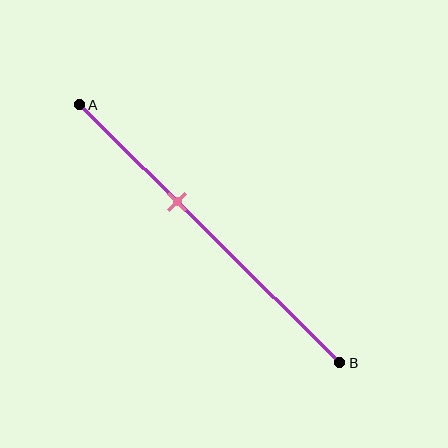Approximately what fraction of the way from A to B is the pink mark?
The pink mark is approximately 40% of the way from A to B.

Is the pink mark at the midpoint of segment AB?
No, the mark is at about 40% from A, not at the 50% midpoint.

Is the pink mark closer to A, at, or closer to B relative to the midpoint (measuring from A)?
The pink mark is closer to point A than the midpoint of segment AB.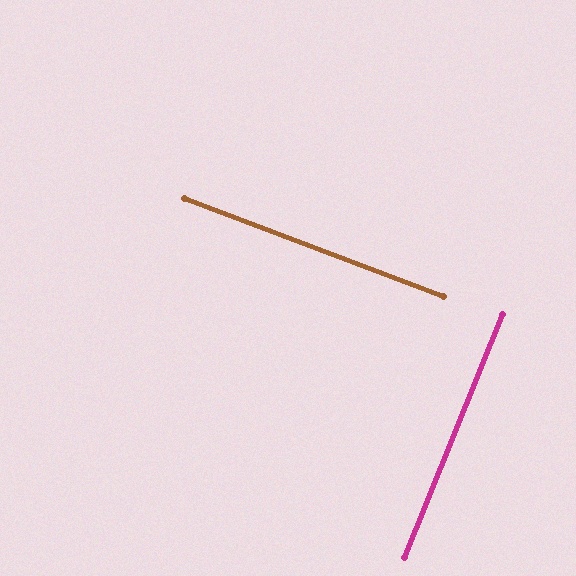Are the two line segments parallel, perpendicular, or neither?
Perpendicular — they meet at approximately 89°.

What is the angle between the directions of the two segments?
Approximately 89 degrees.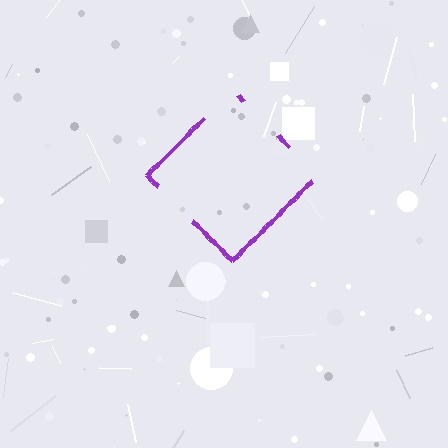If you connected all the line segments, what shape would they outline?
They would outline a diamond.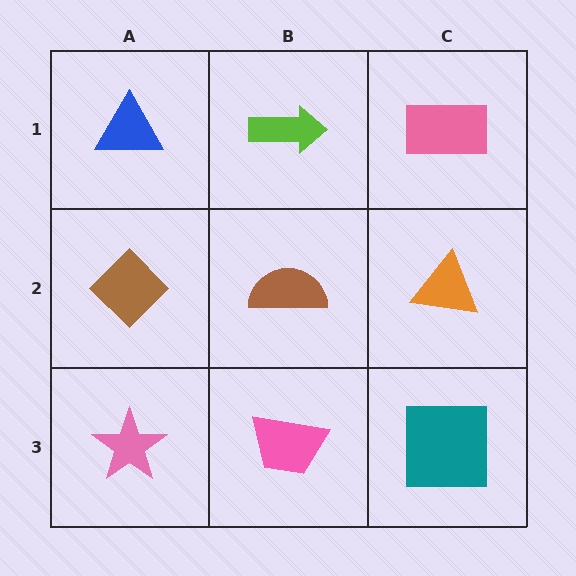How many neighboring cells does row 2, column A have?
3.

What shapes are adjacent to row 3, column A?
A brown diamond (row 2, column A), a pink trapezoid (row 3, column B).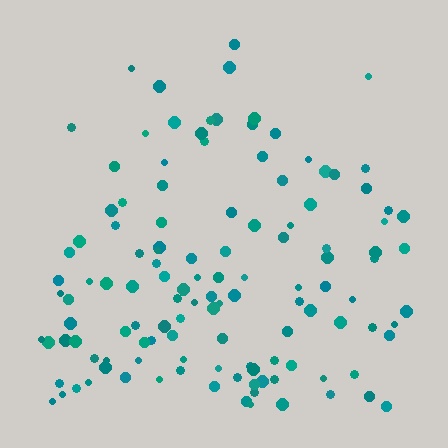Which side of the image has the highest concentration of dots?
The bottom.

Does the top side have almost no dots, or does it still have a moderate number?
Still a moderate number, just noticeably fewer than the bottom.